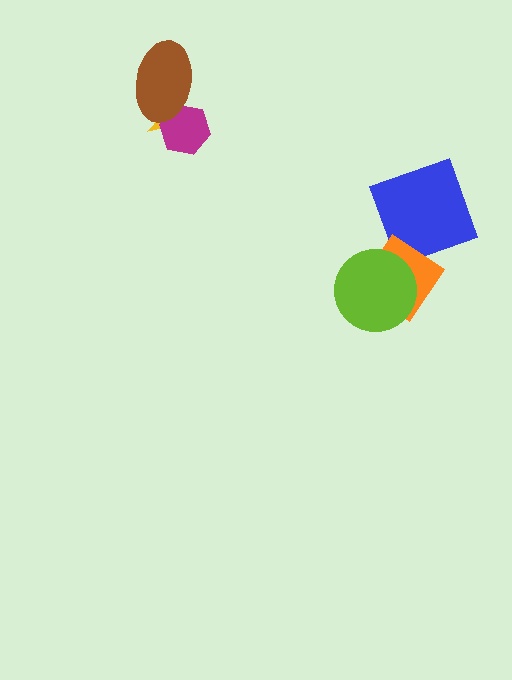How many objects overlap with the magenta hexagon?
2 objects overlap with the magenta hexagon.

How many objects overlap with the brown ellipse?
2 objects overlap with the brown ellipse.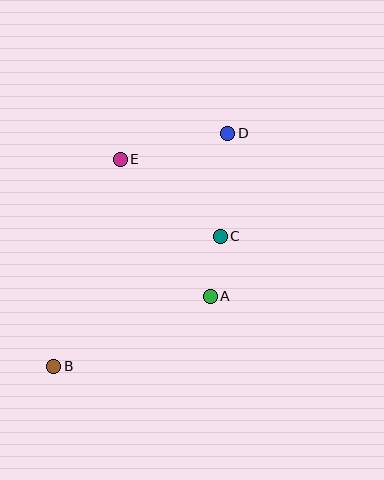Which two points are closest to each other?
Points A and C are closest to each other.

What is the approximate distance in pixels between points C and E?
The distance between C and E is approximately 126 pixels.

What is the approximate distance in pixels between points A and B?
The distance between A and B is approximately 172 pixels.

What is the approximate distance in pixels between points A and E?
The distance between A and E is approximately 164 pixels.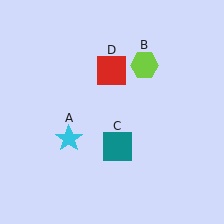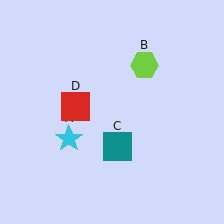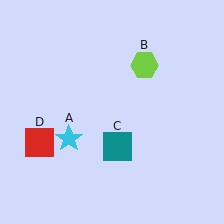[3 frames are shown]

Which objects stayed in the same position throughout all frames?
Cyan star (object A) and lime hexagon (object B) and teal square (object C) remained stationary.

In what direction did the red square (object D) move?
The red square (object D) moved down and to the left.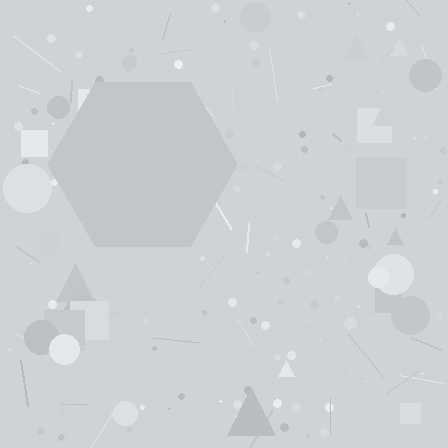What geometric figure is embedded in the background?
A hexagon is embedded in the background.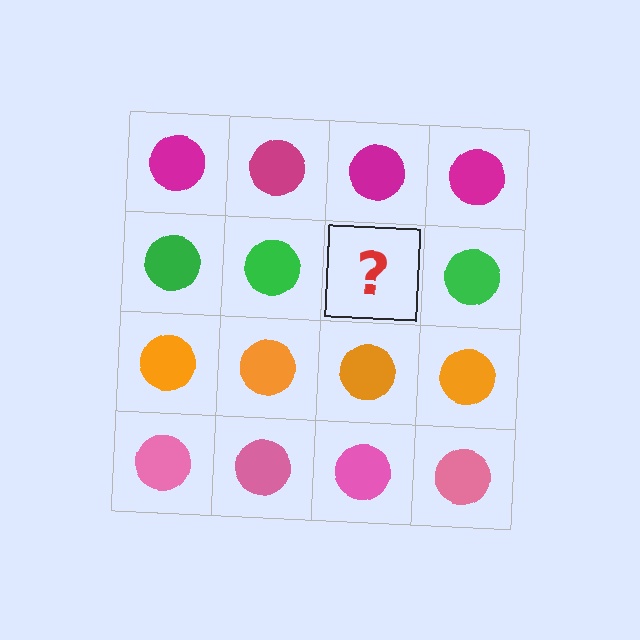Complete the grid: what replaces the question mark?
The question mark should be replaced with a green circle.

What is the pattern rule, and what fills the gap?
The rule is that each row has a consistent color. The gap should be filled with a green circle.